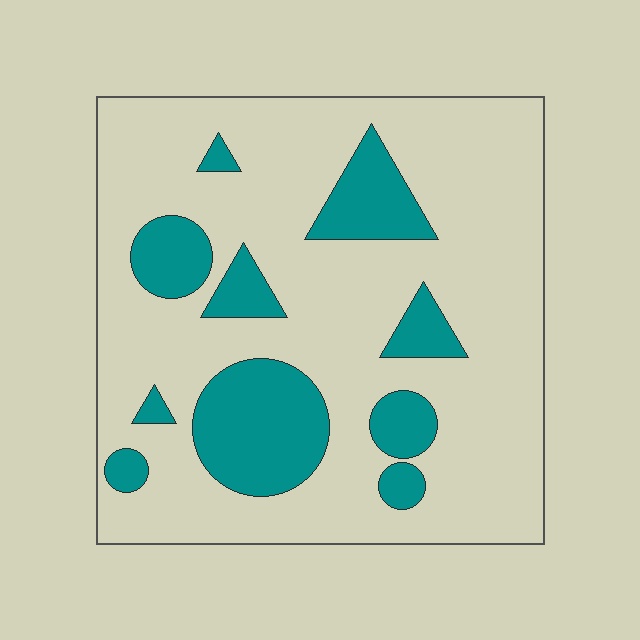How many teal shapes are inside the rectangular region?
10.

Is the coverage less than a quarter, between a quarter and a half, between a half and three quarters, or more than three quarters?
Less than a quarter.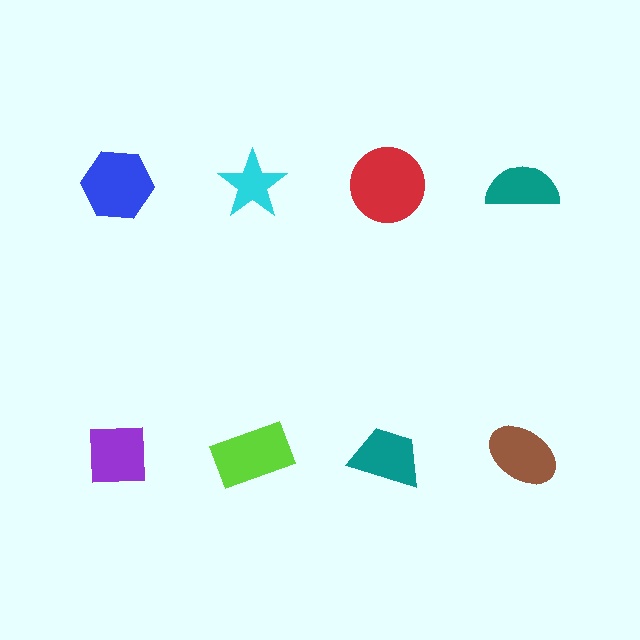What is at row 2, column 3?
A teal trapezoid.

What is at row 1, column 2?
A cyan star.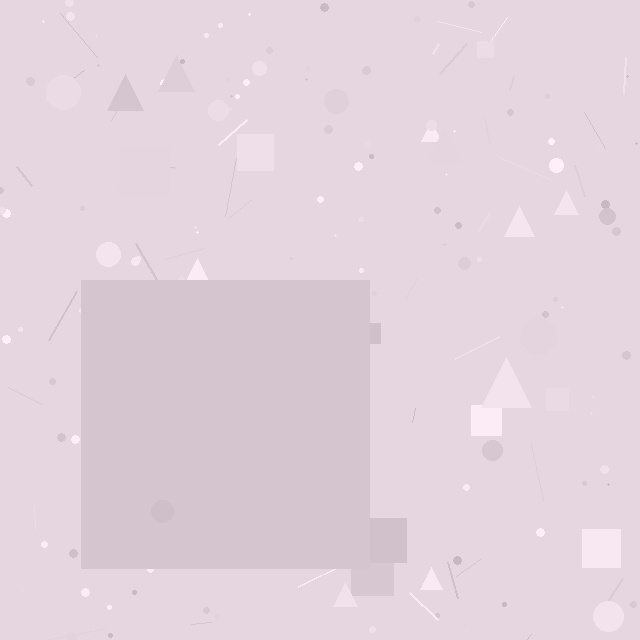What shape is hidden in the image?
A square is hidden in the image.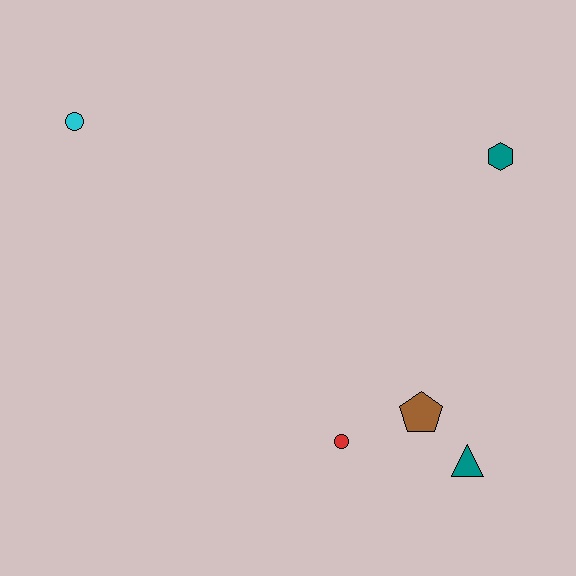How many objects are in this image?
There are 5 objects.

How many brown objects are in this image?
There is 1 brown object.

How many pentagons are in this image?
There is 1 pentagon.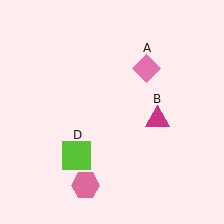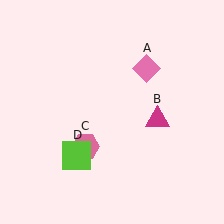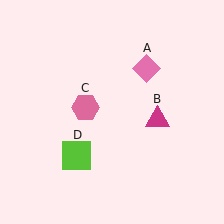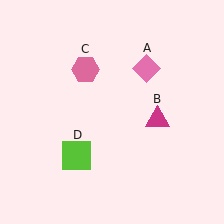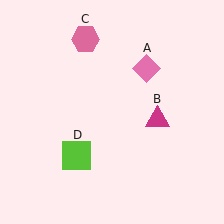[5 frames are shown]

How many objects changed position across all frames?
1 object changed position: pink hexagon (object C).